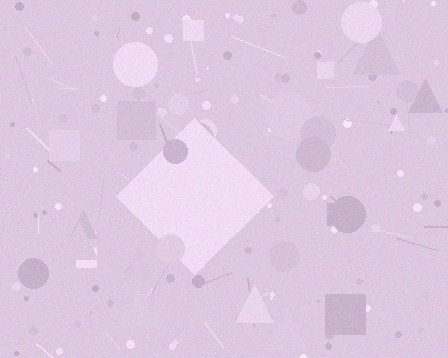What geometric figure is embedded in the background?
A diamond is embedded in the background.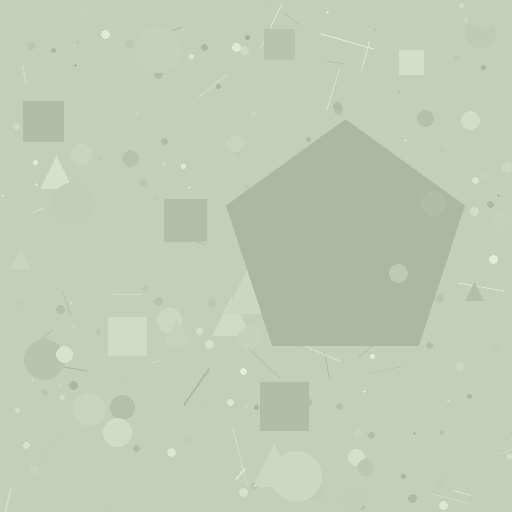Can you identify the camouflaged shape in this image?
The camouflaged shape is a pentagon.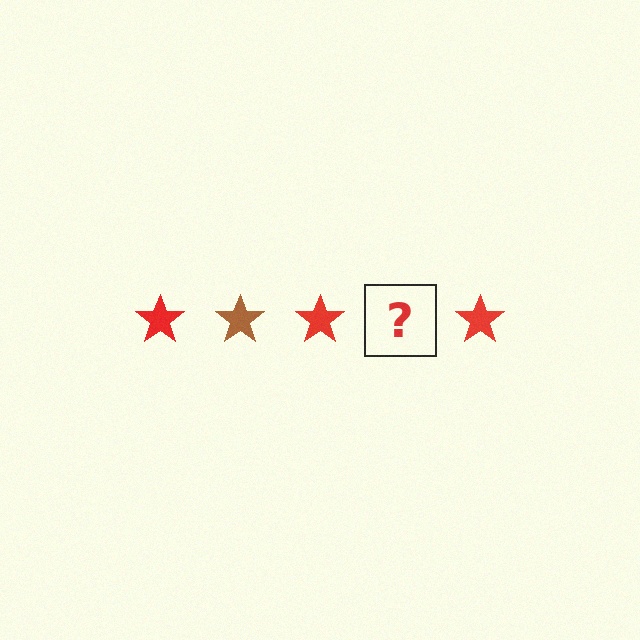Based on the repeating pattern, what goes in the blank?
The blank should be a brown star.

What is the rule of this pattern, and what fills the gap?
The rule is that the pattern cycles through red, brown stars. The gap should be filled with a brown star.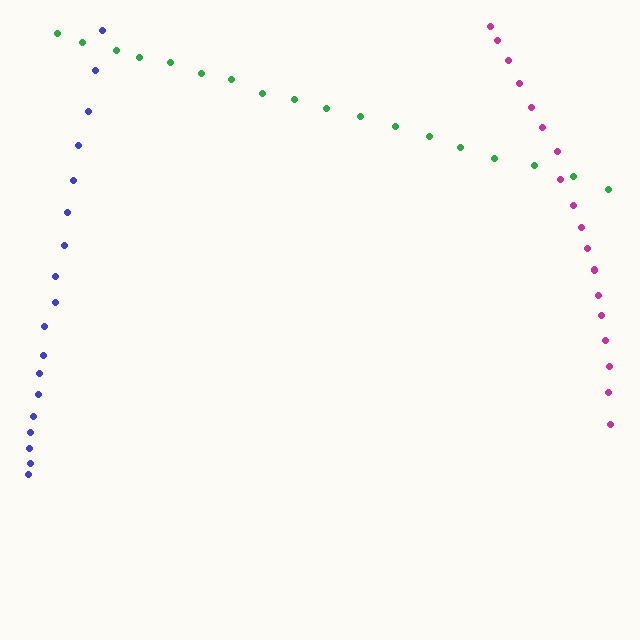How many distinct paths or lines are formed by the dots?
There are 3 distinct paths.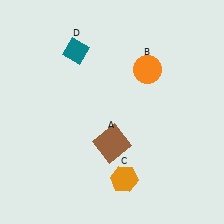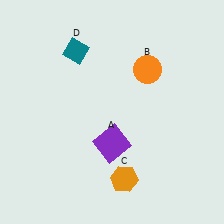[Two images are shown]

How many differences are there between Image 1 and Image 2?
There is 1 difference between the two images.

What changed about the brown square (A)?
In Image 1, A is brown. In Image 2, it changed to purple.